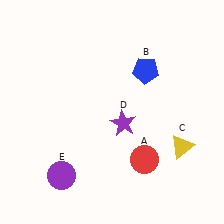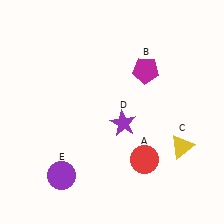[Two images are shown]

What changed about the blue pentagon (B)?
In Image 1, B is blue. In Image 2, it changed to magenta.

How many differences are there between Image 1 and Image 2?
There is 1 difference between the two images.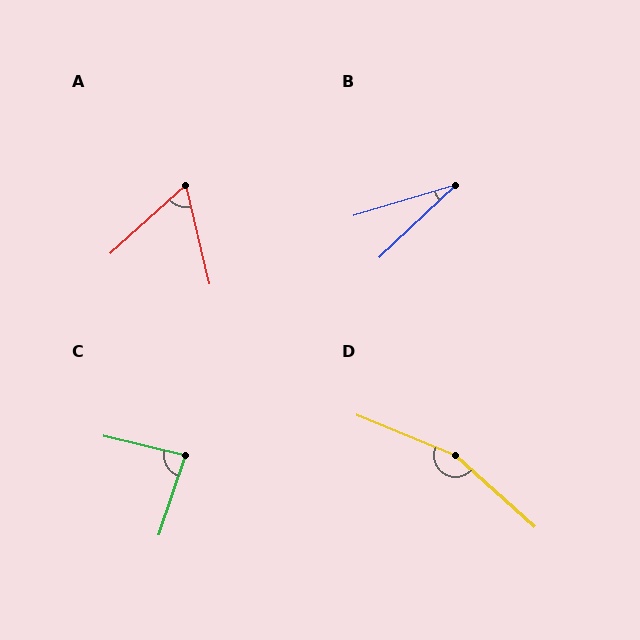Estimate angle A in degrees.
Approximately 61 degrees.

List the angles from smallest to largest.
B (27°), A (61°), C (85°), D (160°).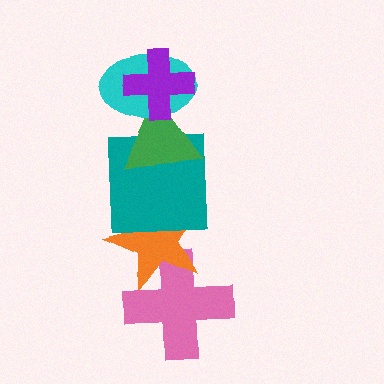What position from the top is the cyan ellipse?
The cyan ellipse is 2nd from the top.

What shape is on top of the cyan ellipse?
The purple cross is on top of the cyan ellipse.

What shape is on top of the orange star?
The teal square is on top of the orange star.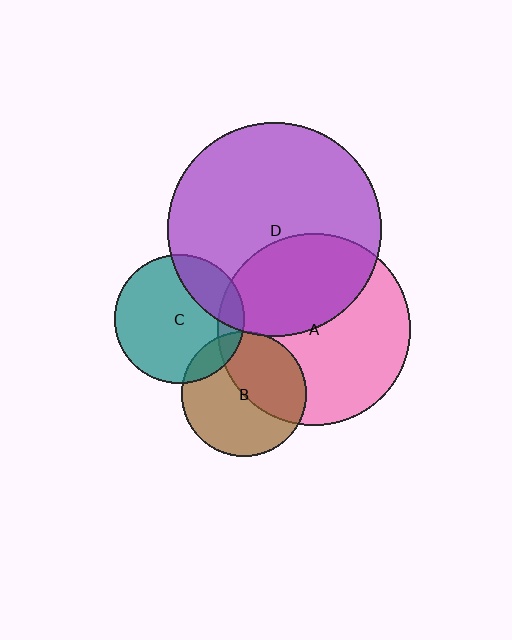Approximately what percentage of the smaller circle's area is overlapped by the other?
Approximately 10%.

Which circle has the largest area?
Circle D (purple).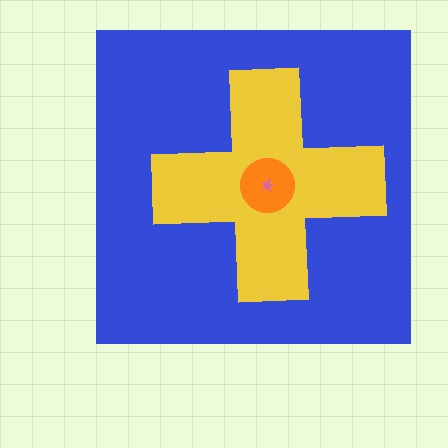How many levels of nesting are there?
4.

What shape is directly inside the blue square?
The yellow cross.